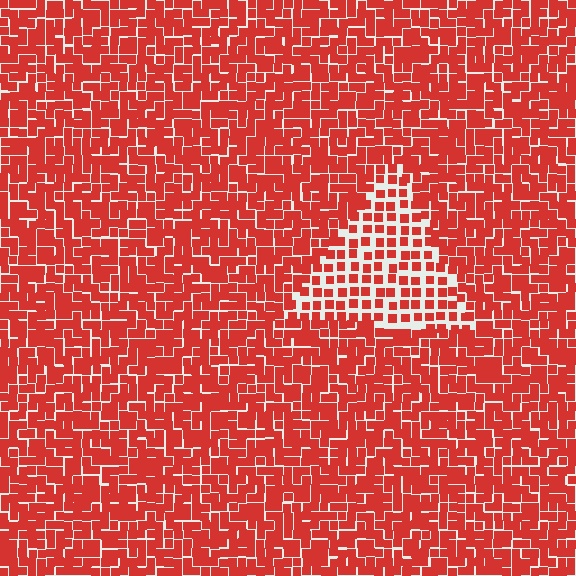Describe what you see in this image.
The image contains small red elements arranged at two different densities. A triangle-shaped region is visible where the elements are less densely packed than the surrounding area.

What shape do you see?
I see a triangle.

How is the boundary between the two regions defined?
The boundary is defined by a change in element density (approximately 1.9x ratio). All elements are the same color, size, and shape.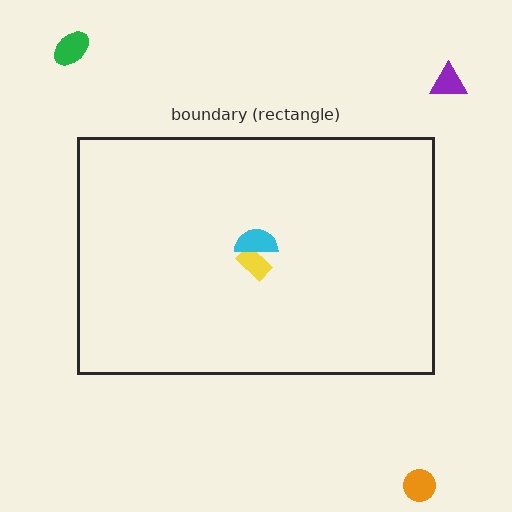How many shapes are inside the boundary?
2 inside, 3 outside.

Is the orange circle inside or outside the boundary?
Outside.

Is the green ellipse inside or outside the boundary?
Outside.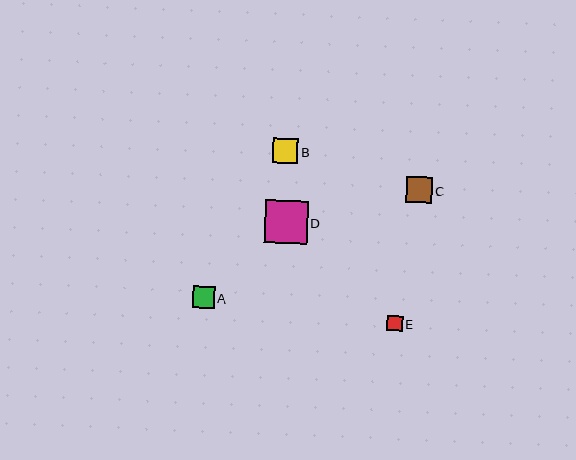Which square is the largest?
Square D is the largest with a size of approximately 43 pixels.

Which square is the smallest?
Square E is the smallest with a size of approximately 16 pixels.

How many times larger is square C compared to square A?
Square C is approximately 1.2 times the size of square A.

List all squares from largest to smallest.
From largest to smallest: D, C, B, A, E.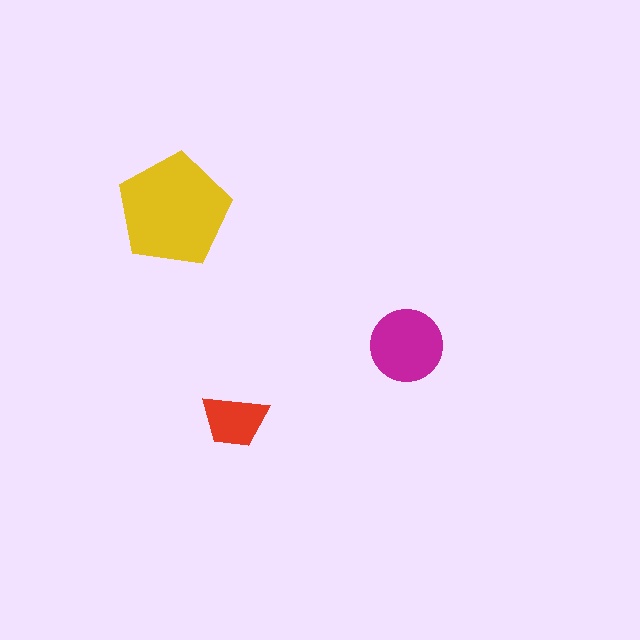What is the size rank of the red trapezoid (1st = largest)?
3rd.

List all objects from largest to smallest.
The yellow pentagon, the magenta circle, the red trapezoid.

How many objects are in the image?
There are 3 objects in the image.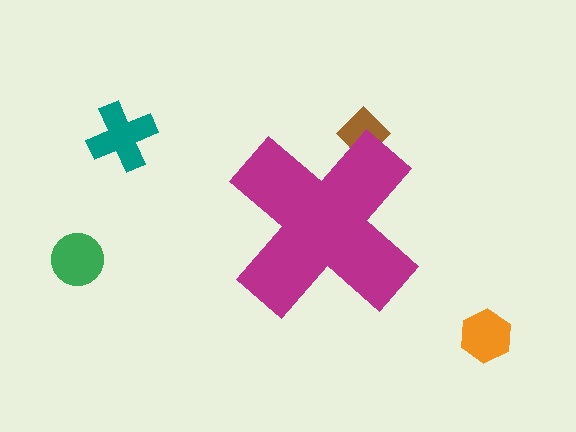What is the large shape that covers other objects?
A magenta cross.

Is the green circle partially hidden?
No, the green circle is fully visible.